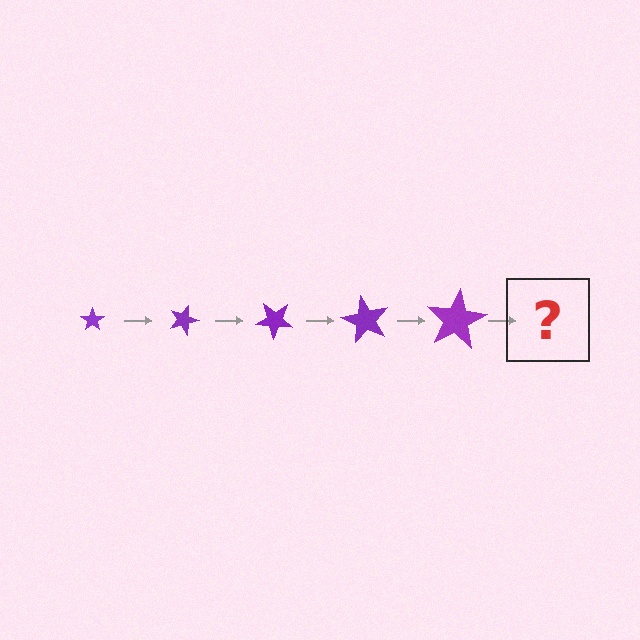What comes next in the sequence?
The next element should be a star, larger than the previous one and rotated 100 degrees from the start.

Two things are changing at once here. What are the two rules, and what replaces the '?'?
The two rules are that the star grows larger each step and it rotates 20 degrees each step. The '?' should be a star, larger than the previous one and rotated 100 degrees from the start.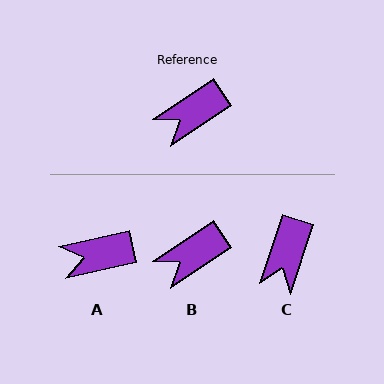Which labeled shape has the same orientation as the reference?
B.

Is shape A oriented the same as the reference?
No, it is off by about 22 degrees.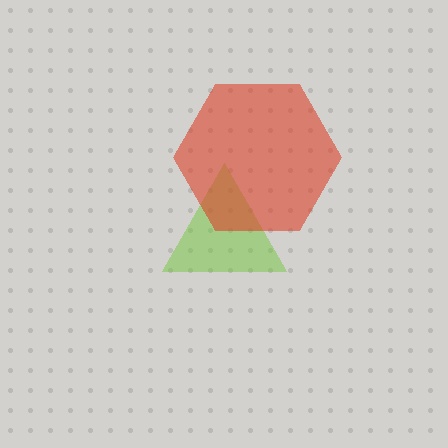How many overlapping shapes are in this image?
There are 2 overlapping shapes in the image.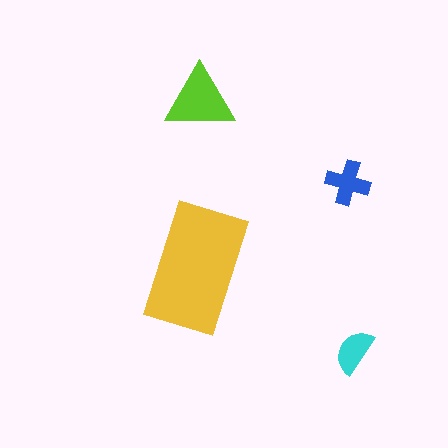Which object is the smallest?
The cyan semicircle.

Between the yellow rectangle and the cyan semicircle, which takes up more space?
The yellow rectangle.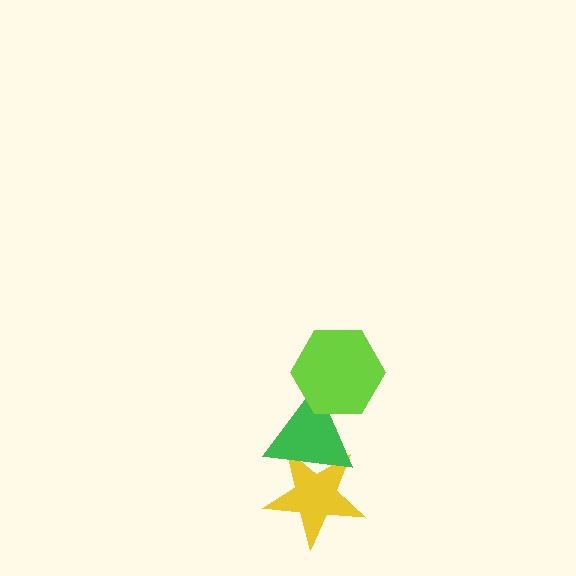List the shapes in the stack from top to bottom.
From top to bottom: the lime hexagon, the green triangle, the yellow star.